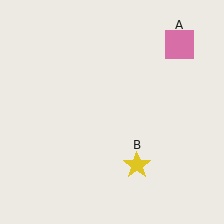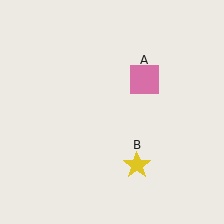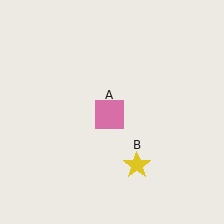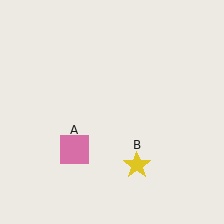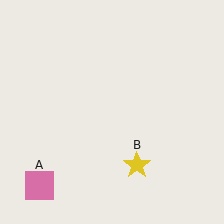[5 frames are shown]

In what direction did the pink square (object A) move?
The pink square (object A) moved down and to the left.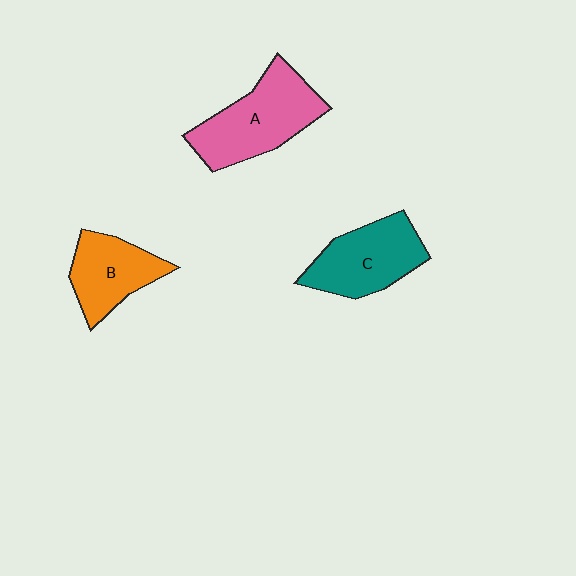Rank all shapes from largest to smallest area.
From largest to smallest: A (pink), C (teal), B (orange).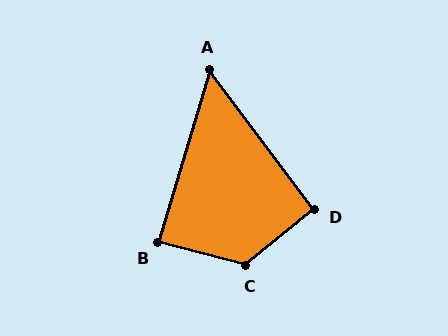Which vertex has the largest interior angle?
C, at approximately 126 degrees.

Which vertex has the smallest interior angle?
A, at approximately 54 degrees.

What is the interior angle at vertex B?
Approximately 88 degrees (approximately right).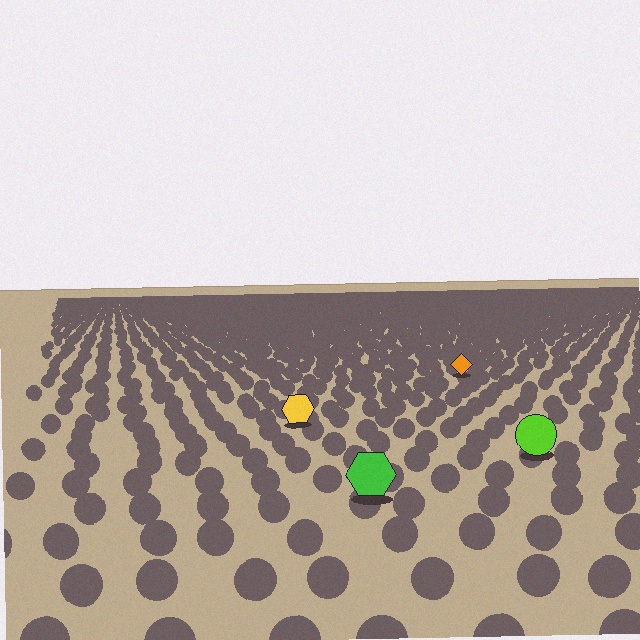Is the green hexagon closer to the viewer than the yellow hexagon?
Yes. The green hexagon is closer — you can tell from the texture gradient: the ground texture is coarser near it.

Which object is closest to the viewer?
The green hexagon is closest. The texture marks near it are larger and more spread out.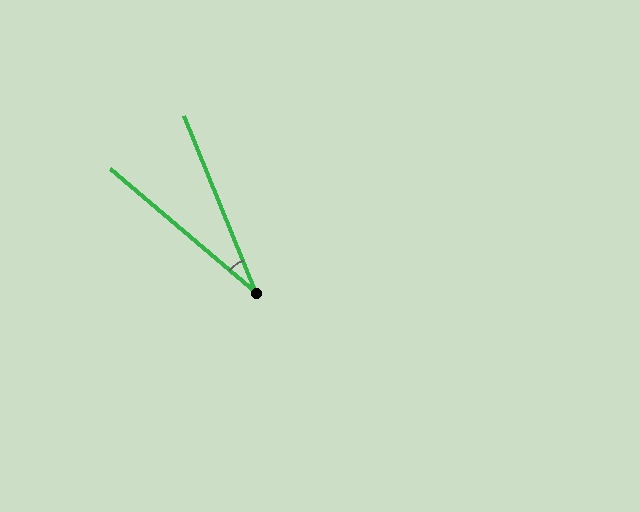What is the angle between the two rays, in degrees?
Approximately 28 degrees.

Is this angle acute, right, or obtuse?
It is acute.